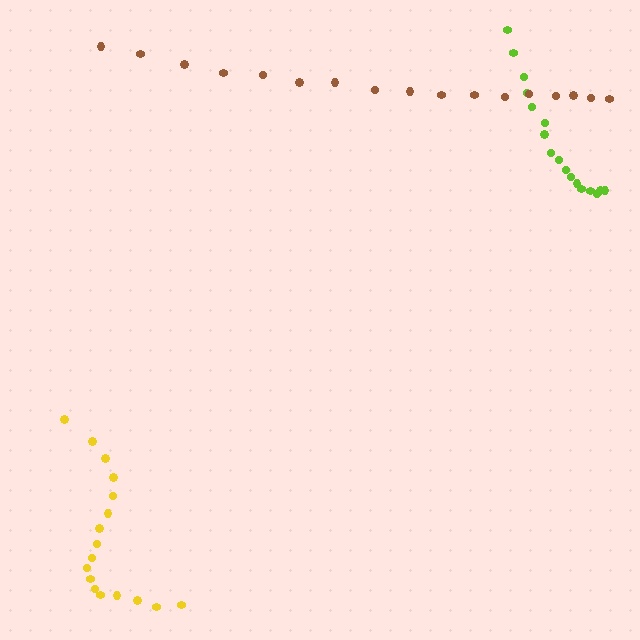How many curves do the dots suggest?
There are 3 distinct paths.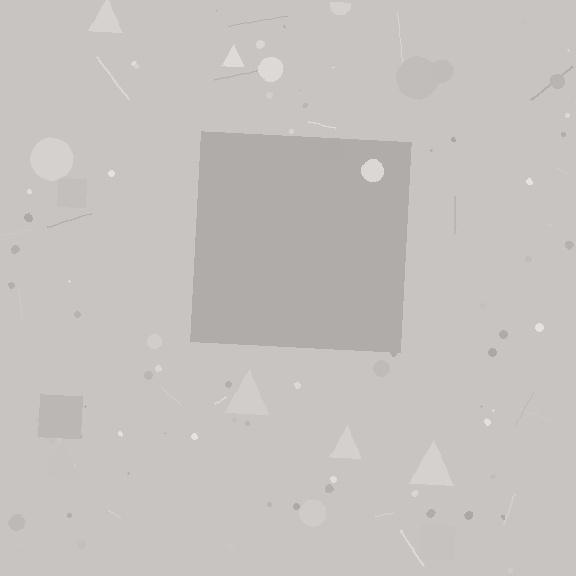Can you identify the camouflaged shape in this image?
The camouflaged shape is a square.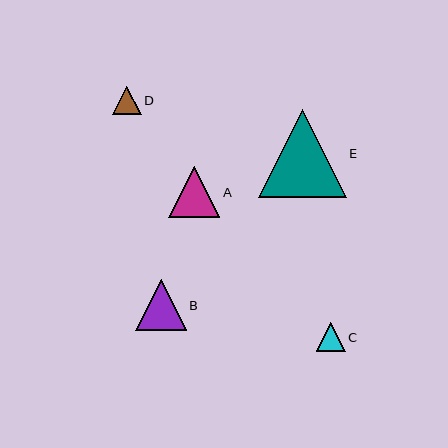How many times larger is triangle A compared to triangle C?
Triangle A is approximately 1.7 times the size of triangle C.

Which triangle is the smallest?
Triangle D is the smallest with a size of approximately 28 pixels.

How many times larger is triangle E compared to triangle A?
Triangle E is approximately 1.7 times the size of triangle A.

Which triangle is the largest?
Triangle E is the largest with a size of approximately 87 pixels.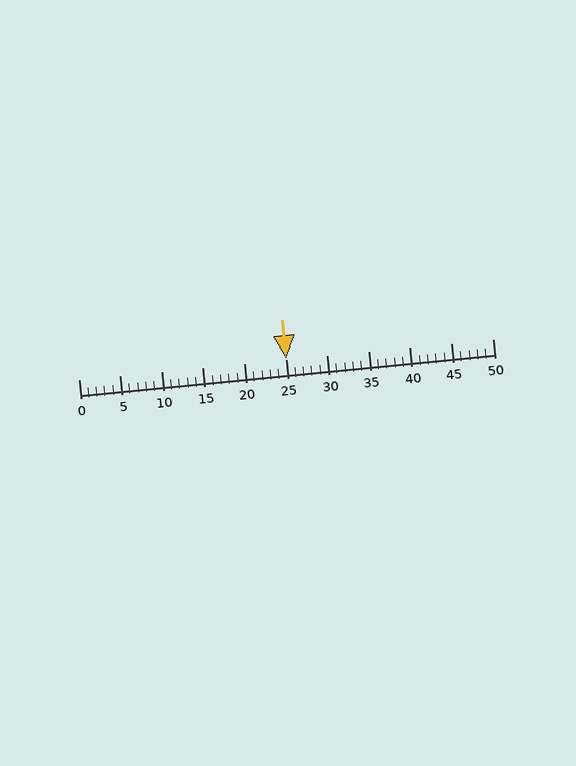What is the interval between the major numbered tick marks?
The major tick marks are spaced 5 units apart.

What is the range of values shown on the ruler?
The ruler shows values from 0 to 50.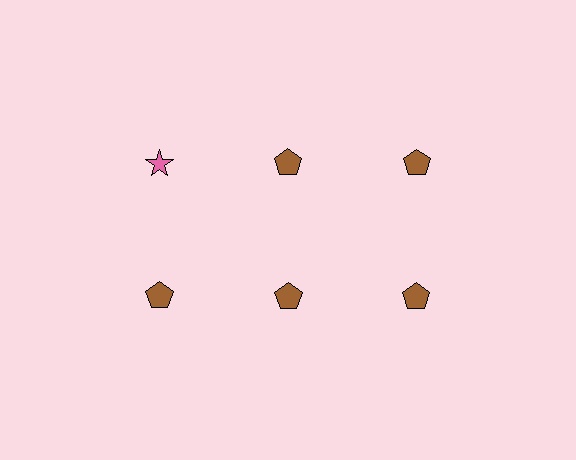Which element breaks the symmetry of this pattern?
The pink star in the top row, leftmost column breaks the symmetry. All other shapes are brown pentagons.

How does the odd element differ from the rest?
It differs in both color (pink instead of brown) and shape (star instead of pentagon).